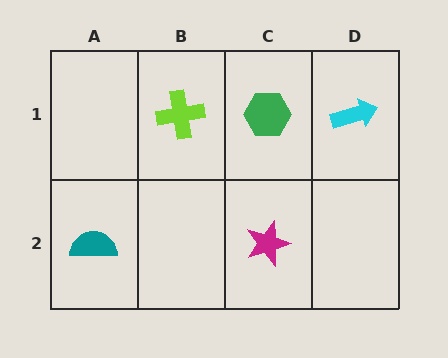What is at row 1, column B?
A lime cross.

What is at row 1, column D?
A cyan arrow.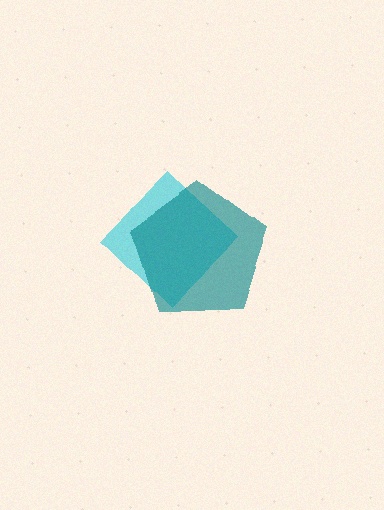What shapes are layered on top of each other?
The layered shapes are: a cyan diamond, a teal pentagon.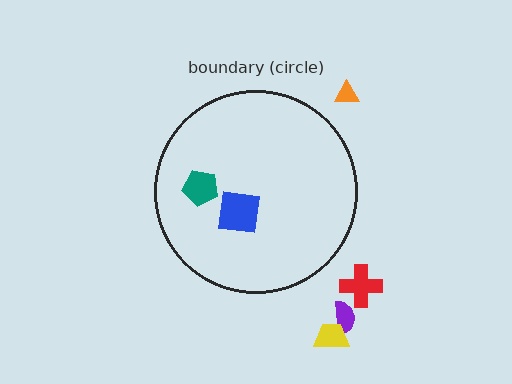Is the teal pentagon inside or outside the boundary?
Inside.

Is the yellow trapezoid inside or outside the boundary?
Outside.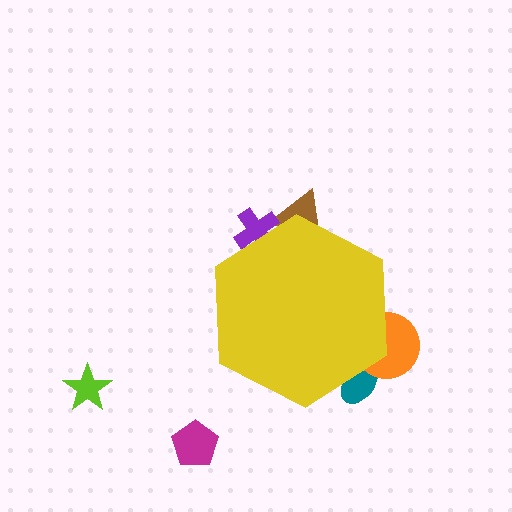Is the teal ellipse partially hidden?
Yes, the teal ellipse is partially hidden behind the yellow hexagon.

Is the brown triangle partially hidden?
Yes, the brown triangle is partially hidden behind the yellow hexagon.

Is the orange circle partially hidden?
Yes, the orange circle is partially hidden behind the yellow hexagon.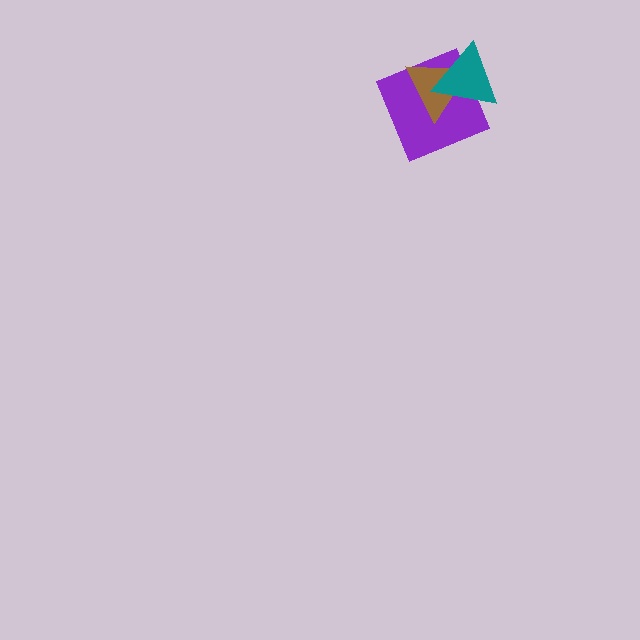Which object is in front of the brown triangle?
The teal triangle is in front of the brown triangle.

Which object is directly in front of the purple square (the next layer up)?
The brown triangle is directly in front of the purple square.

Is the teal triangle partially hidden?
No, no other shape covers it.